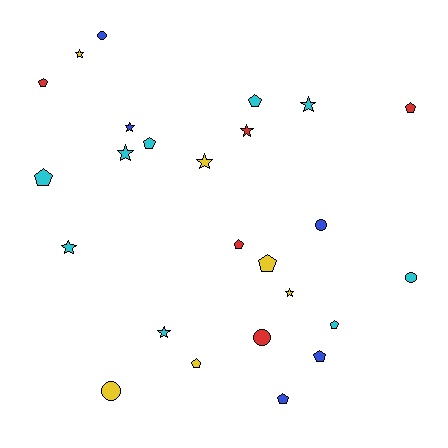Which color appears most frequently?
Cyan, with 9 objects.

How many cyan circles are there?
There is 1 cyan circle.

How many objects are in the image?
There are 25 objects.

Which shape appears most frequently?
Pentagon, with 11 objects.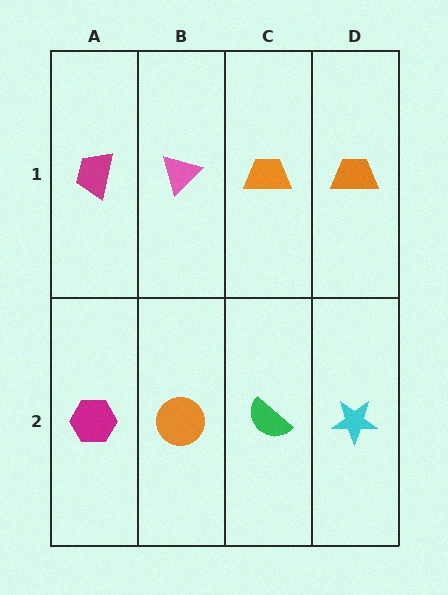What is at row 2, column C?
A green semicircle.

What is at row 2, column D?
A cyan star.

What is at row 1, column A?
A magenta trapezoid.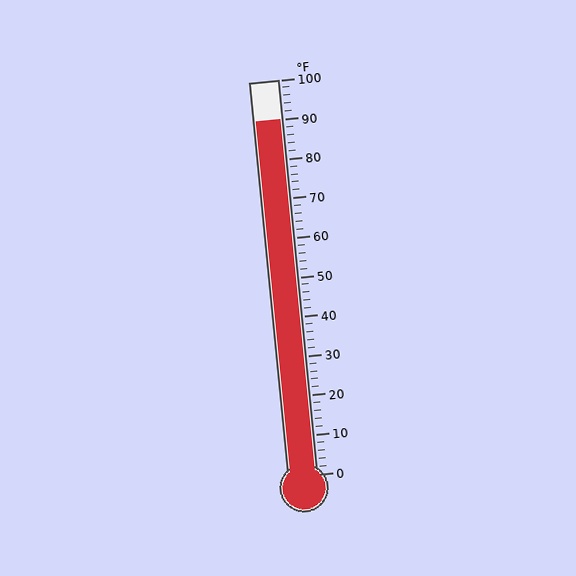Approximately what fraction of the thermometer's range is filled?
The thermometer is filled to approximately 90% of its range.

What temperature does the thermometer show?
The thermometer shows approximately 90°F.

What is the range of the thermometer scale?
The thermometer scale ranges from 0°F to 100°F.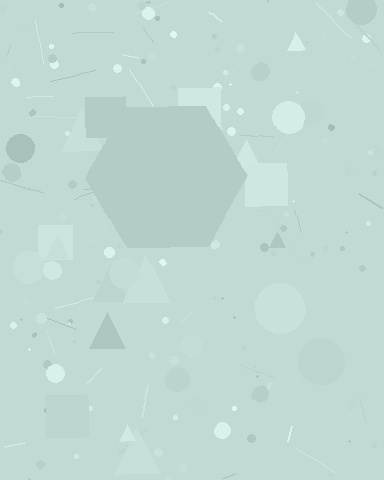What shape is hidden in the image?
A hexagon is hidden in the image.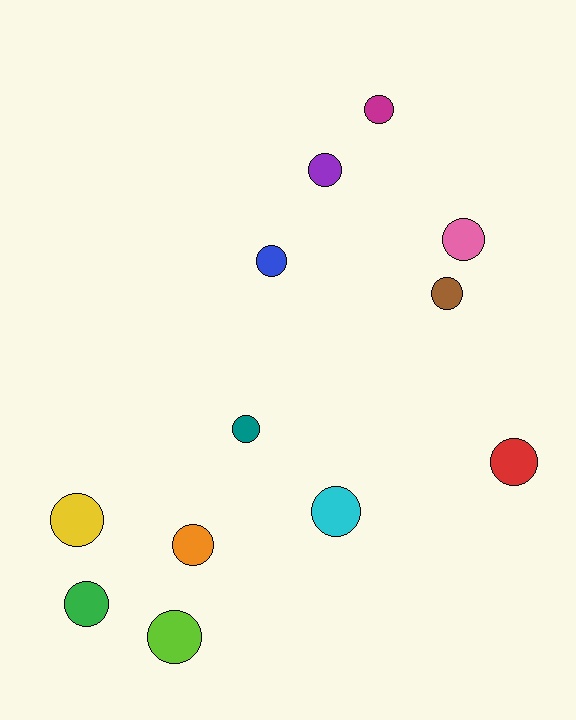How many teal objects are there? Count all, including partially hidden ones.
There is 1 teal object.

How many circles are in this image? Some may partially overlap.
There are 12 circles.